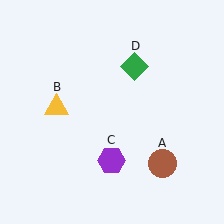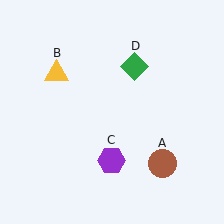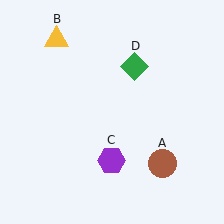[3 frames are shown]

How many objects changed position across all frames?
1 object changed position: yellow triangle (object B).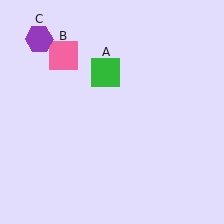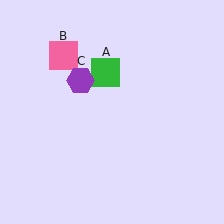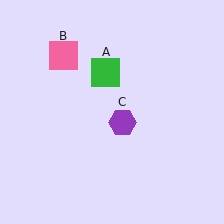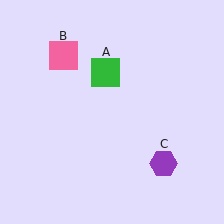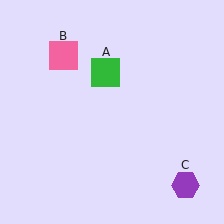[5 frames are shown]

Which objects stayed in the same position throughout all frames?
Green square (object A) and pink square (object B) remained stationary.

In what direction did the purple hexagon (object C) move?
The purple hexagon (object C) moved down and to the right.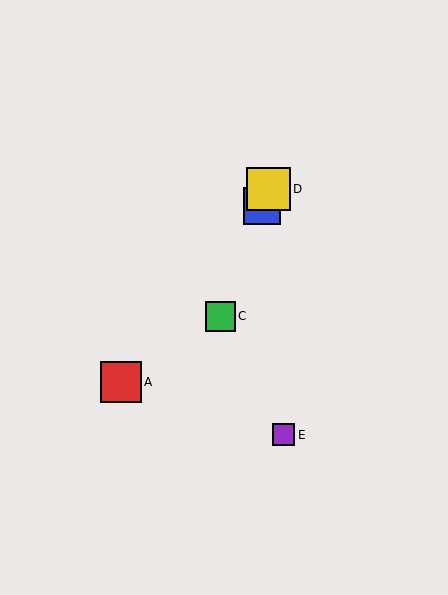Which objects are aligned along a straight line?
Objects B, C, D are aligned along a straight line.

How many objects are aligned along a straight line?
3 objects (B, C, D) are aligned along a straight line.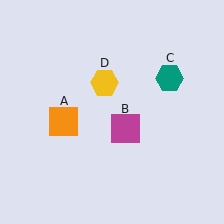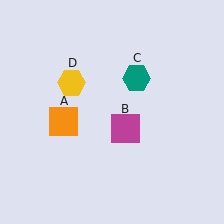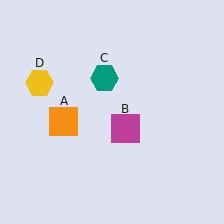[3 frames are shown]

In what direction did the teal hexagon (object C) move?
The teal hexagon (object C) moved left.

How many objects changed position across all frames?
2 objects changed position: teal hexagon (object C), yellow hexagon (object D).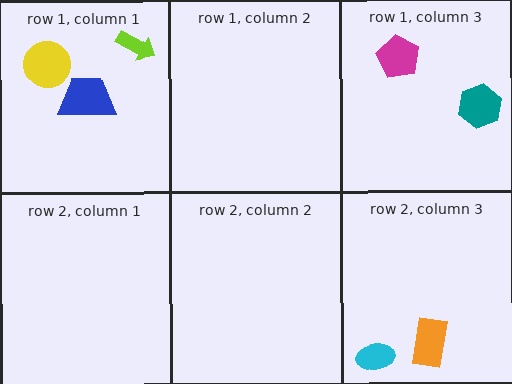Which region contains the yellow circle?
The row 1, column 1 region.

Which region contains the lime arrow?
The row 1, column 1 region.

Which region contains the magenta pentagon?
The row 1, column 3 region.